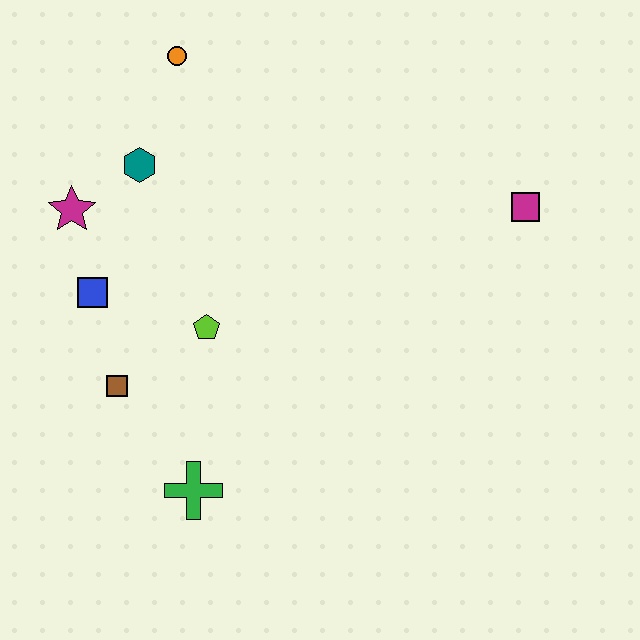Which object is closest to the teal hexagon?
The magenta star is closest to the teal hexagon.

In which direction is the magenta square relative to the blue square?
The magenta square is to the right of the blue square.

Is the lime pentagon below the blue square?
Yes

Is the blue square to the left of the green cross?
Yes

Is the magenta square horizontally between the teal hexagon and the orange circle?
No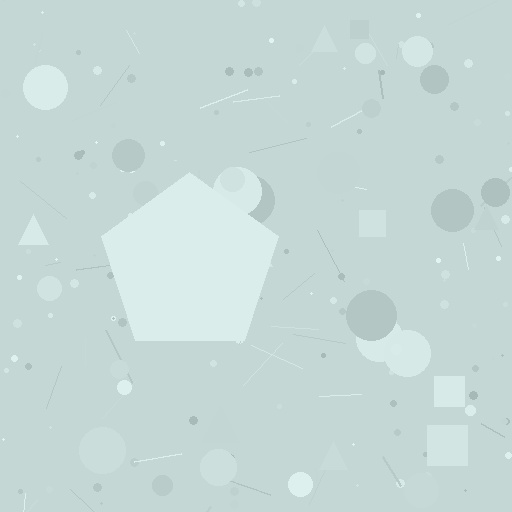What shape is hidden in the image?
A pentagon is hidden in the image.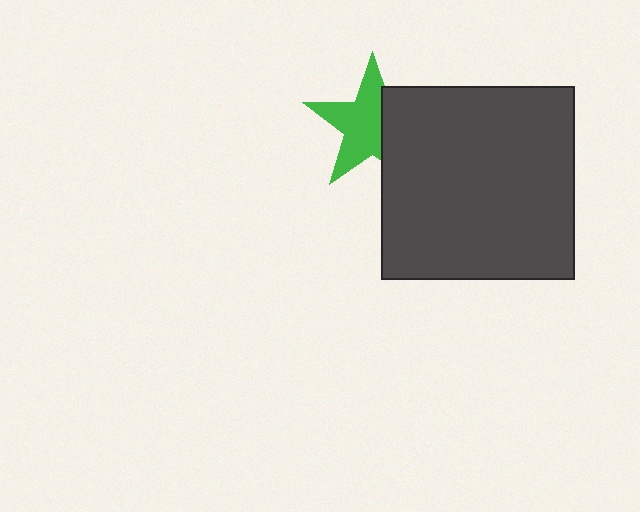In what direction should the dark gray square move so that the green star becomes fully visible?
The dark gray square should move right. That is the shortest direction to clear the overlap and leave the green star fully visible.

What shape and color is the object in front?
The object in front is a dark gray square.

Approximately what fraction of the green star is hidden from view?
Roughly 37% of the green star is hidden behind the dark gray square.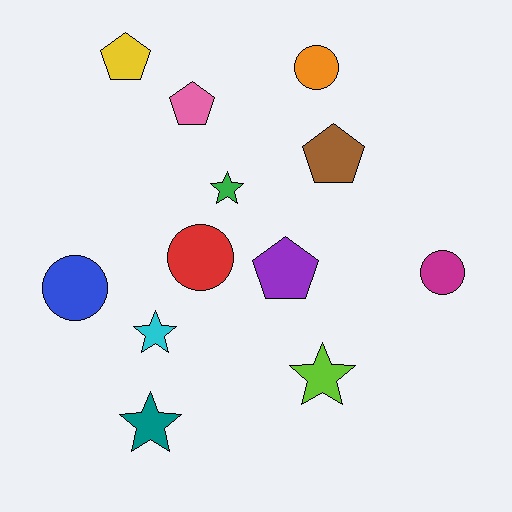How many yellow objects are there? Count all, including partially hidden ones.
There is 1 yellow object.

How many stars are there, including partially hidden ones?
There are 4 stars.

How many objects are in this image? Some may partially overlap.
There are 12 objects.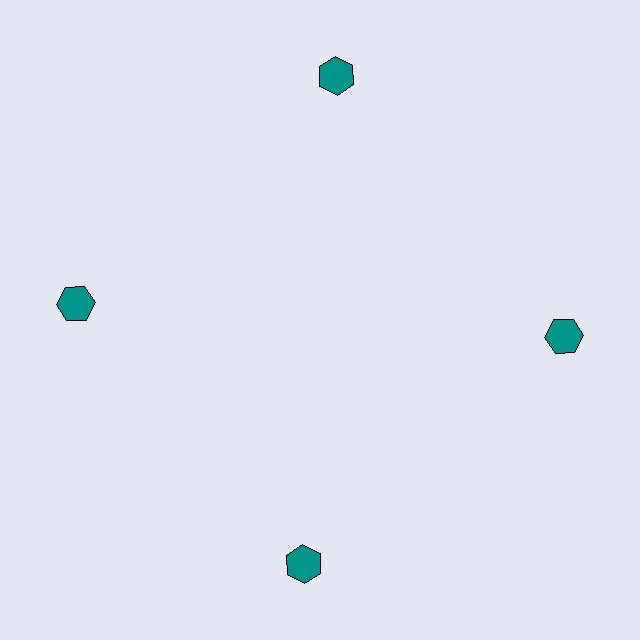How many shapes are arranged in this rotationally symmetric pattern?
There are 4 shapes, arranged in 4 groups of 1.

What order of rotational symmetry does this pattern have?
This pattern has 4-fold rotational symmetry.